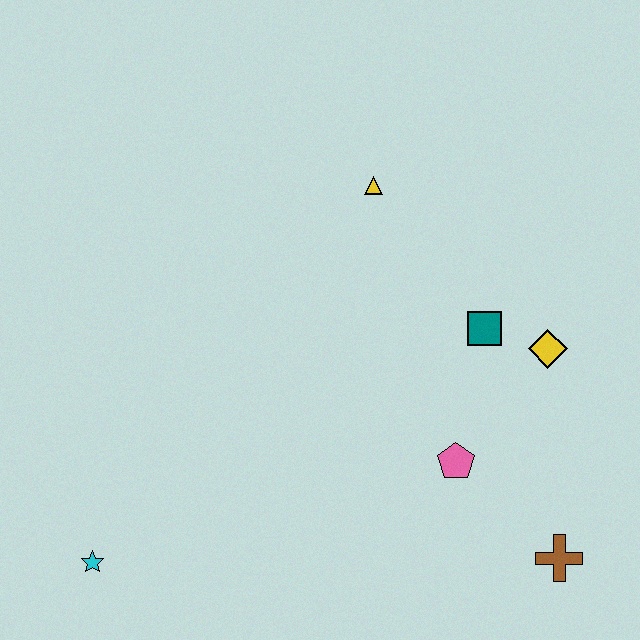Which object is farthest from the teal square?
The cyan star is farthest from the teal square.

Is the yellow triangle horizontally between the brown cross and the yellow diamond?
No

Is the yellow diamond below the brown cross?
No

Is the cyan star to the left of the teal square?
Yes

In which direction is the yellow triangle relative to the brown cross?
The yellow triangle is above the brown cross.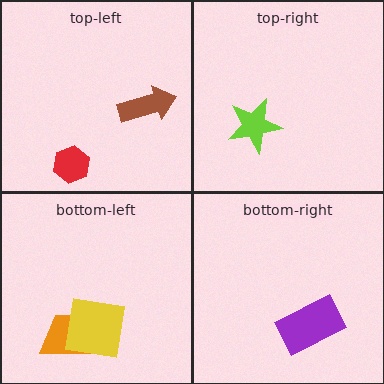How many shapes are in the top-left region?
2.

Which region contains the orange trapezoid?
The bottom-left region.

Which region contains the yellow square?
The bottom-left region.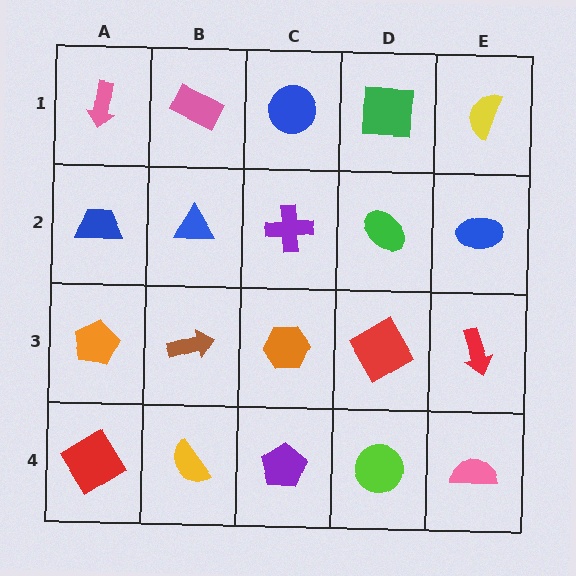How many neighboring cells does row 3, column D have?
4.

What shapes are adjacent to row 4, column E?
A red arrow (row 3, column E), a lime circle (row 4, column D).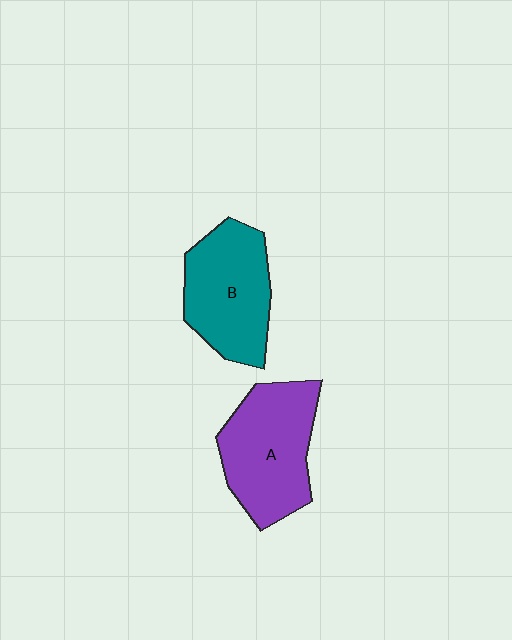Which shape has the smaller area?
Shape B (teal).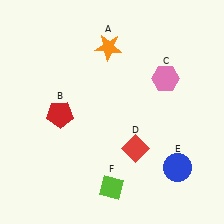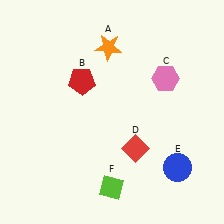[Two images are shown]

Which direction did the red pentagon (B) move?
The red pentagon (B) moved up.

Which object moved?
The red pentagon (B) moved up.